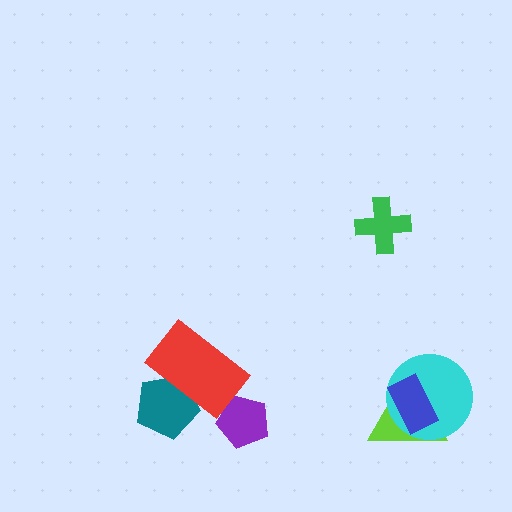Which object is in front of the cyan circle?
The blue rectangle is in front of the cyan circle.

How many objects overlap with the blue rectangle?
2 objects overlap with the blue rectangle.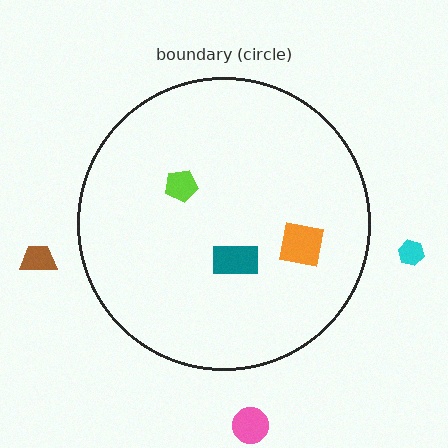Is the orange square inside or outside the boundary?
Inside.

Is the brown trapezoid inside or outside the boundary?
Outside.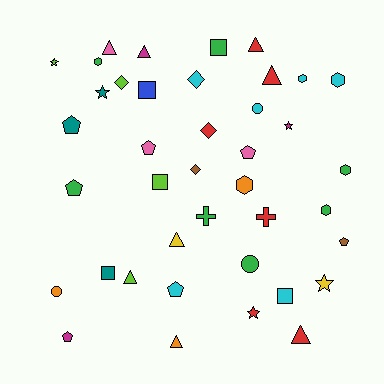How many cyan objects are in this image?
There are 6 cyan objects.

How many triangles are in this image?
There are 8 triangles.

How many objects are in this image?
There are 40 objects.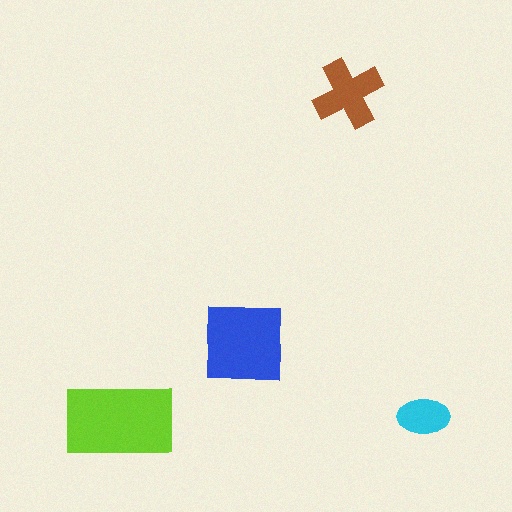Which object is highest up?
The brown cross is topmost.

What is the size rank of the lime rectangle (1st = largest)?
1st.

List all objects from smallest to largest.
The cyan ellipse, the brown cross, the blue square, the lime rectangle.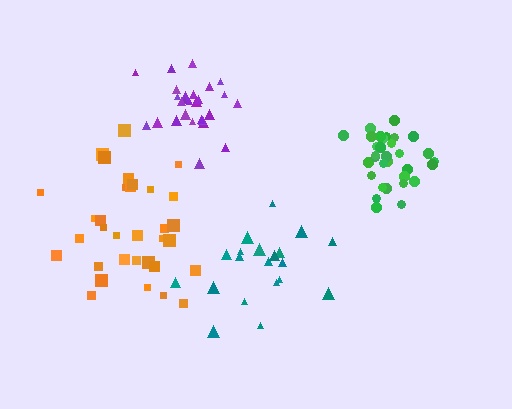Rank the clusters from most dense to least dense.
green, purple, orange, teal.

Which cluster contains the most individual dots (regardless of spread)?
Green (33).